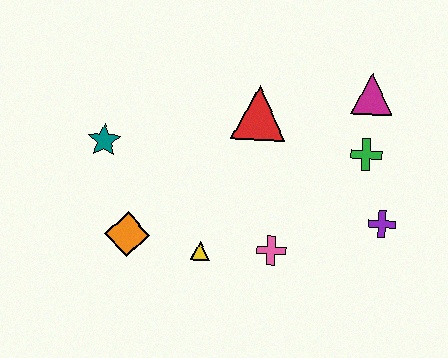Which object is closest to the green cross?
The magenta triangle is closest to the green cross.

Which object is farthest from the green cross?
The teal star is farthest from the green cross.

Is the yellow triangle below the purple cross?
Yes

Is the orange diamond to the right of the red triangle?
No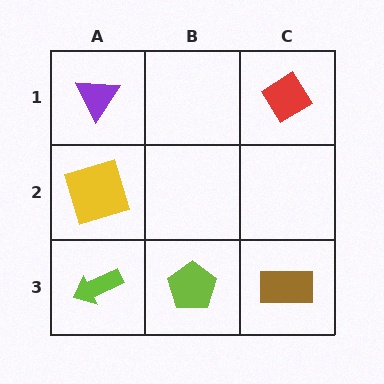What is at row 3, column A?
A lime arrow.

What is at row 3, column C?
A brown rectangle.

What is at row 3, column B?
A lime pentagon.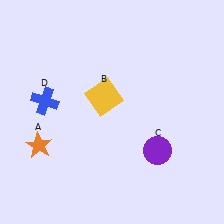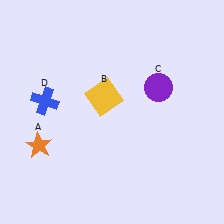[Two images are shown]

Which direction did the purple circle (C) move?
The purple circle (C) moved up.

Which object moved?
The purple circle (C) moved up.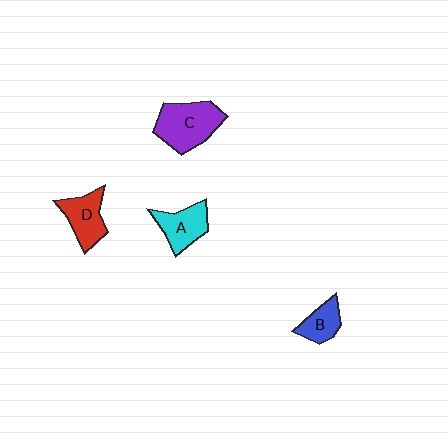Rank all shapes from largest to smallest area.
From largest to smallest: C (purple), D (red), A (cyan), B (blue).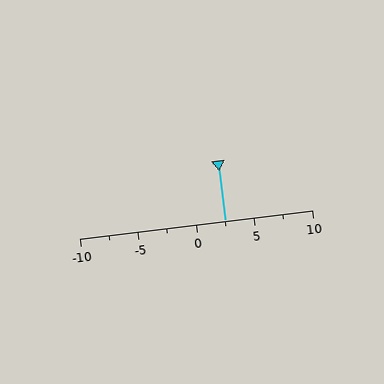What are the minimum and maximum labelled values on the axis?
The axis runs from -10 to 10.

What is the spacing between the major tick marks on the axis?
The major ticks are spaced 5 apart.